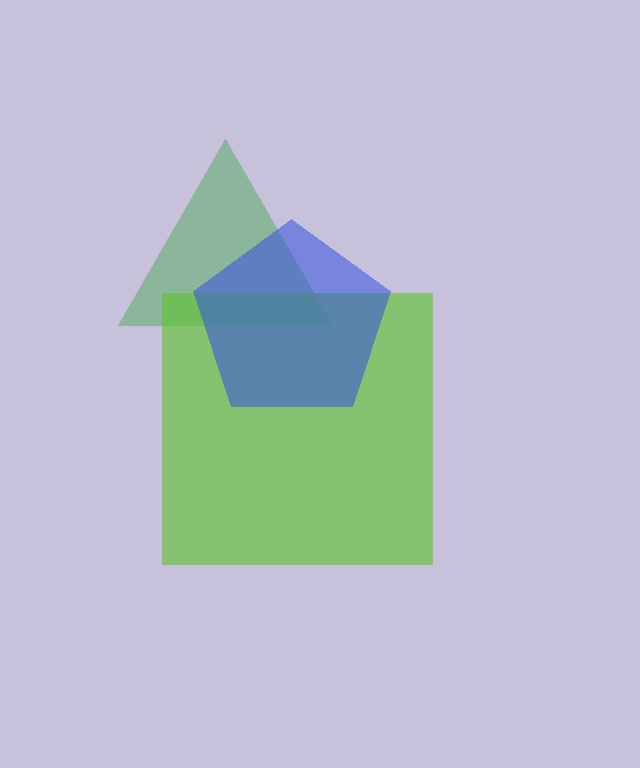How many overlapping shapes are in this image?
There are 3 overlapping shapes in the image.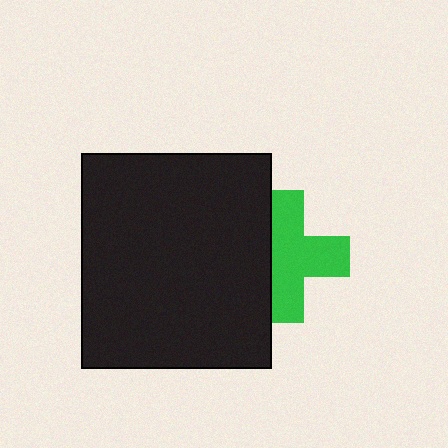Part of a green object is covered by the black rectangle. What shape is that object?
It is a cross.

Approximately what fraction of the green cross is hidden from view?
Roughly 33% of the green cross is hidden behind the black rectangle.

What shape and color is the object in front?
The object in front is a black rectangle.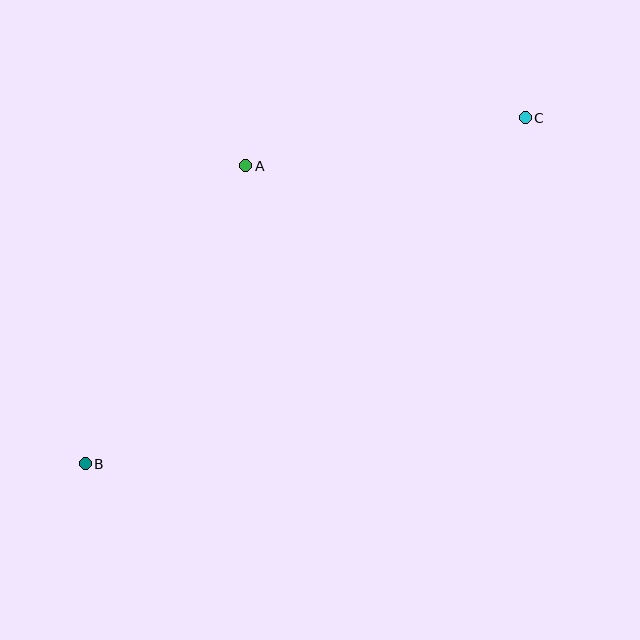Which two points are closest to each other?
Points A and C are closest to each other.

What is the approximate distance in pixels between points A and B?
The distance between A and B is approximately 339 pixels.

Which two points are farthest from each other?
Points B and C are farthest from each other.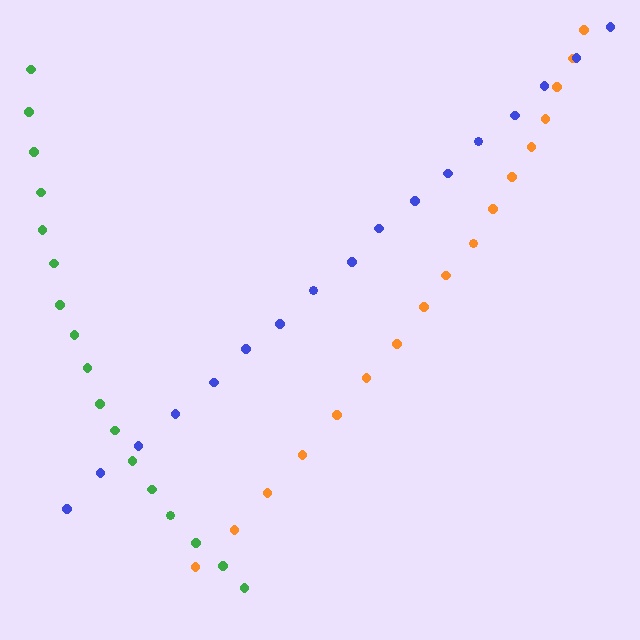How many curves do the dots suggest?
There are 3 distinct paths.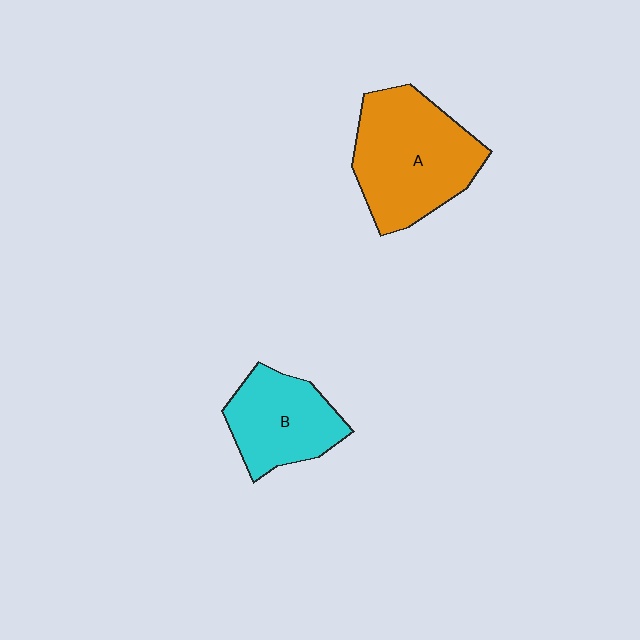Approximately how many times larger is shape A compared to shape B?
Approximately 1.5 times.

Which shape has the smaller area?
Shape B (cyan).